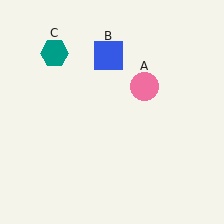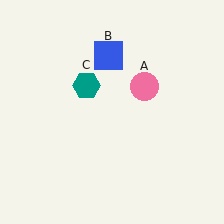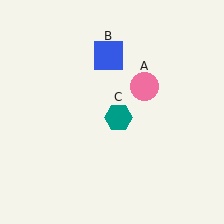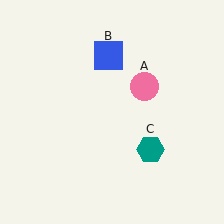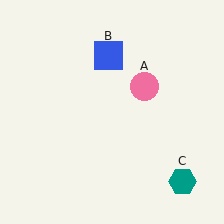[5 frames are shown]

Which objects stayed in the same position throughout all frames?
Pink circle (object A) and blue square (object B) remained stationary.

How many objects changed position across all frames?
1 object changed position: teal hexagon (object C).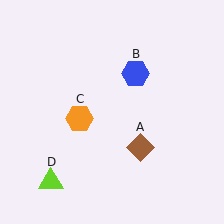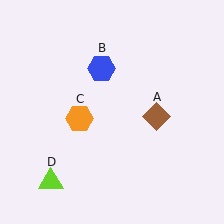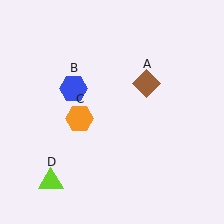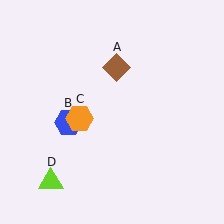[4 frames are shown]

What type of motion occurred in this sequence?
The brown diamond (object A), blue hexagon (object B) rotated counterclockwise around the center of the scene.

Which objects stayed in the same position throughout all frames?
Orange hexagon (object C) and lime triangle (object D) remained stationary.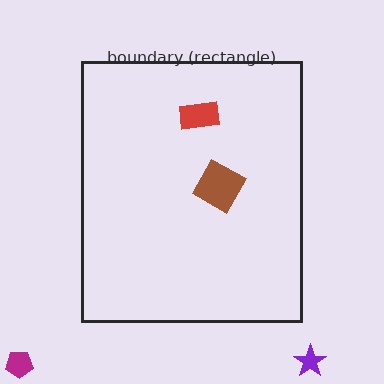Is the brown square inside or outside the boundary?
Inside.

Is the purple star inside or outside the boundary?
Outside.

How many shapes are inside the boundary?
2 inside, 2 outside.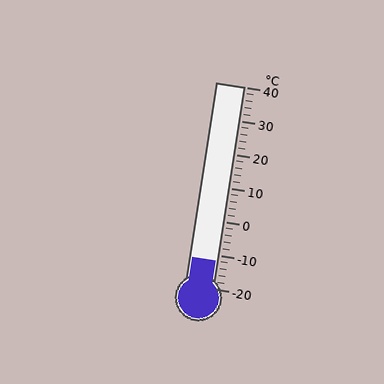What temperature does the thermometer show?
The thermometer shows approximately -12°C.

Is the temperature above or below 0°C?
The temperature is below 0°C.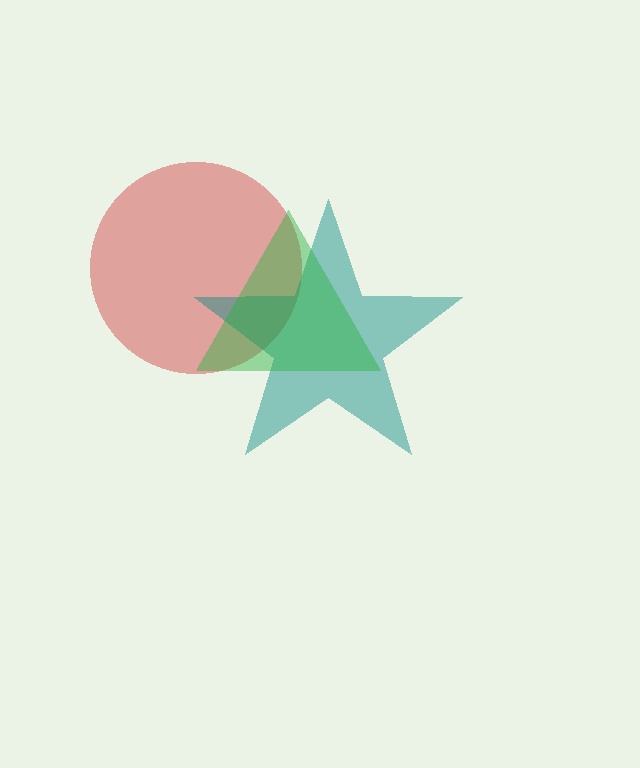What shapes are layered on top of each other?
The layered shapes are: a red circle, a teal star, a green triangle.